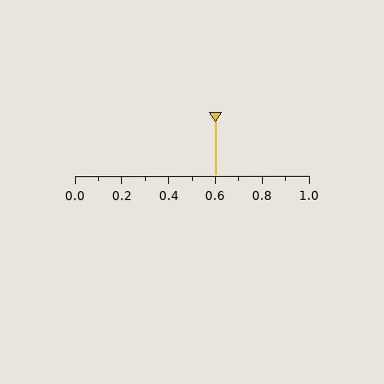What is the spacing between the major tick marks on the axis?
The major ticks are spaced 0.2 apart.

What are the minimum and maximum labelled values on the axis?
The axis runs from 0.0 to 1.0.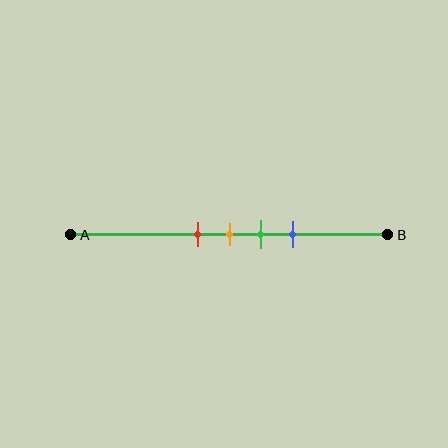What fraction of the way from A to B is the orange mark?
The orange mark is approximately 50% (0.5) of the way from A to B.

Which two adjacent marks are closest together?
The red and orange marks are the closest adjacent pair.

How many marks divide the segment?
There are 4 marks dividing the segment.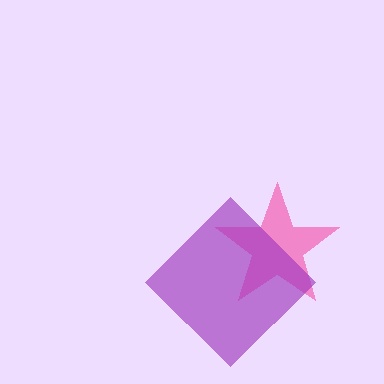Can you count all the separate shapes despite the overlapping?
Yes, there are 2 separate shapes.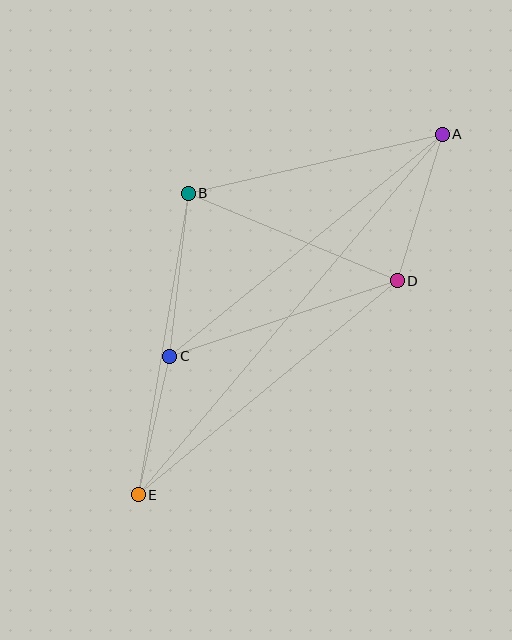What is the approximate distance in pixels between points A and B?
The distance between A and B is approximately 261 pixels.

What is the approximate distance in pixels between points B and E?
The distance between B and E is approximately 306 pixels.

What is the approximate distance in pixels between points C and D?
The distance between C and D is approximately 240 pixels.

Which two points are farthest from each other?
Points A and E are farthest from each other.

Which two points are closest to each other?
Points C and E are closest to each other.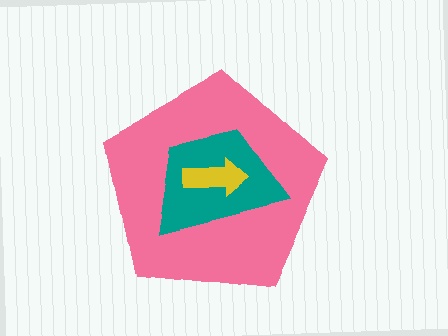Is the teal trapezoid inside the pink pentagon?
Yes.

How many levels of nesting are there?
3.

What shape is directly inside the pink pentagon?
The teal trapezoid.